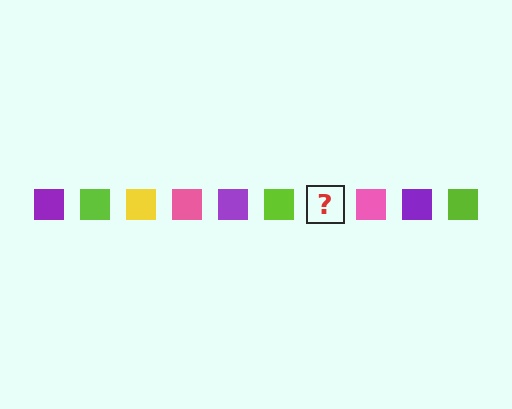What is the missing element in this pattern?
The missing element is a yellow square.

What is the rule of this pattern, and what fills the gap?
The rule is that the pattern cycles through purple, lime, yellow, pink squares. The gap should be filled with a yellow square.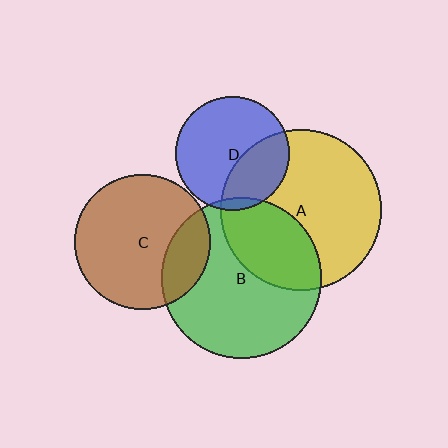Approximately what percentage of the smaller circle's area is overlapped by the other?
Approximately 35%.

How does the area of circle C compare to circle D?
Approximately 1.4 times.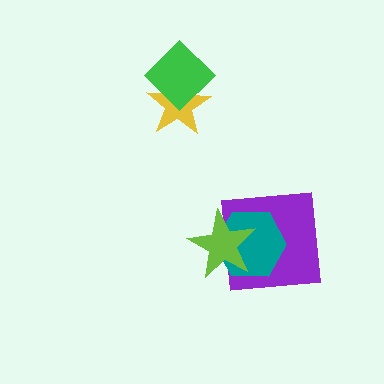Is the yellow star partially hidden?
Yes, it is partially covered by another shape.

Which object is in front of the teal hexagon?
The lime star is in front of the teal hexagon.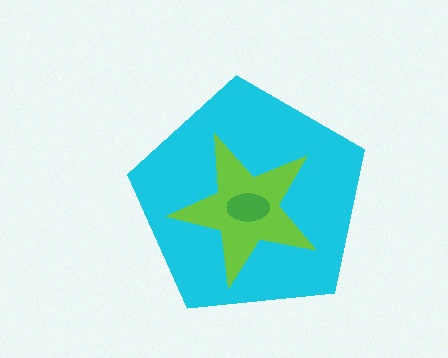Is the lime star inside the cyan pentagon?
Yes.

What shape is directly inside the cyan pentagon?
The lime star.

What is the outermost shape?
The cyan pentagon.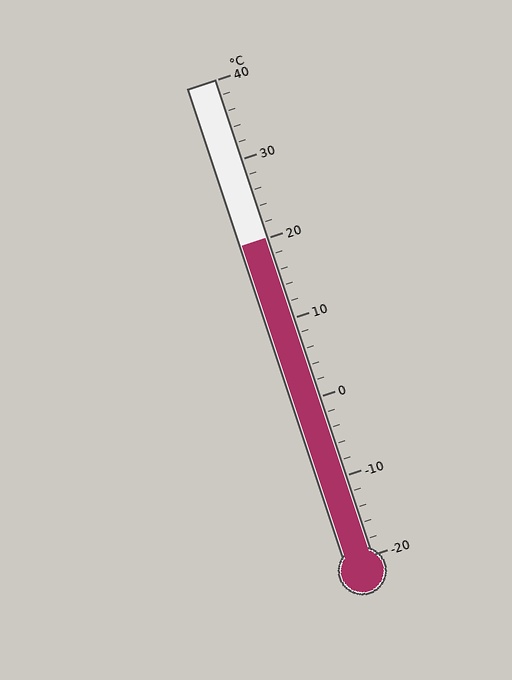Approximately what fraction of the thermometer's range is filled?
The thermometer is filled to approximately 65% of its range.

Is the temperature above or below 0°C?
The temperature is above 0°C.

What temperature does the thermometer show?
The thermometer shows approximately 20°C.